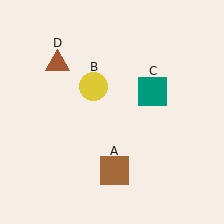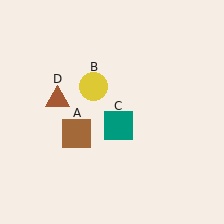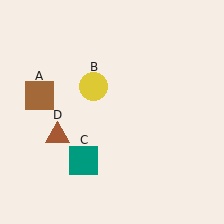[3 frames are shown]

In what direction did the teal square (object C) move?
The teal square (object C) moved down and to the left.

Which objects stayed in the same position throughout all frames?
Yellow circle (object B) remained stationary.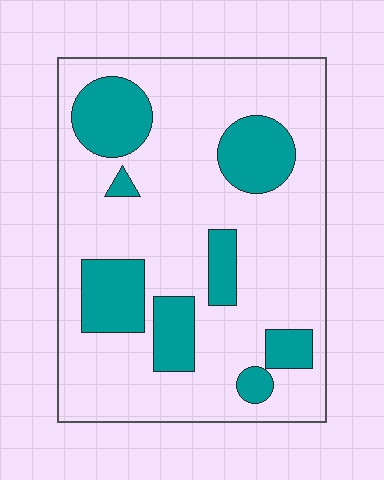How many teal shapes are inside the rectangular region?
8.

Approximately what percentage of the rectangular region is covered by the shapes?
Approximately 25%.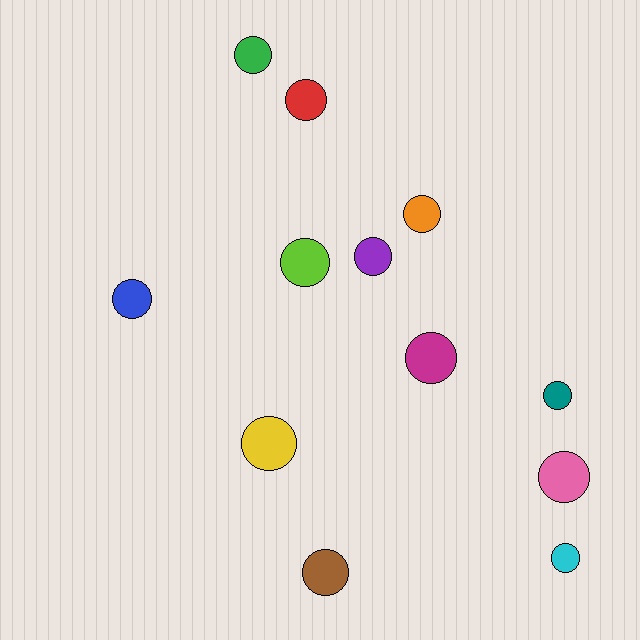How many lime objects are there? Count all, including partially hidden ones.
There is 1 lime object.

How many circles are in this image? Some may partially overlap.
There are 12 circles.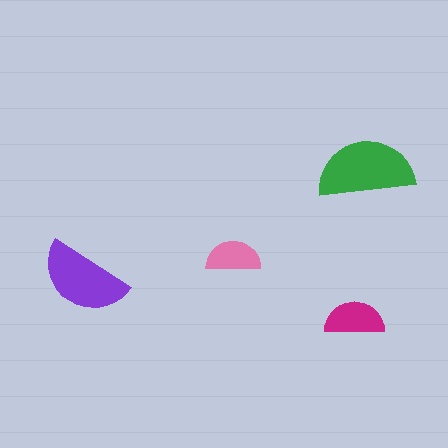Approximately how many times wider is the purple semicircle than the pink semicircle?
About 1.5 times wider.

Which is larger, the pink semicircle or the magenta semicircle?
The magenta one.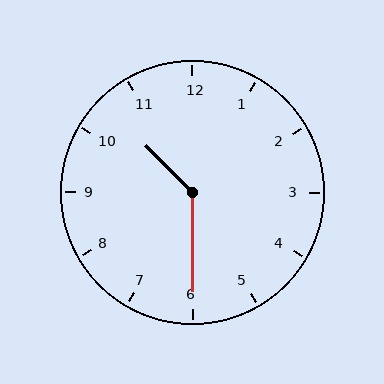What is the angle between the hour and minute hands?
Approximately 135 degrees.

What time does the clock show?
10:30.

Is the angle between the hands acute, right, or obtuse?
It is obtuse.